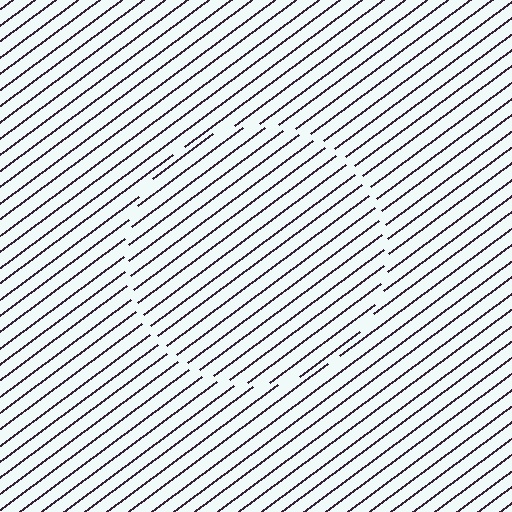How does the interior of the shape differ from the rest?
The interior of the shape contains the same grating, shifted by half a period — the contour is defined by the phase discontinuity where line-ends from the inner and outer gratings abut.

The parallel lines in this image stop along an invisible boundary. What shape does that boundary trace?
An illusory circle. The interior of the shape contains the same grating, shifted by half a period — the contour is defined by the phase discontinuity where line-ends from the inner and outer gratings abut.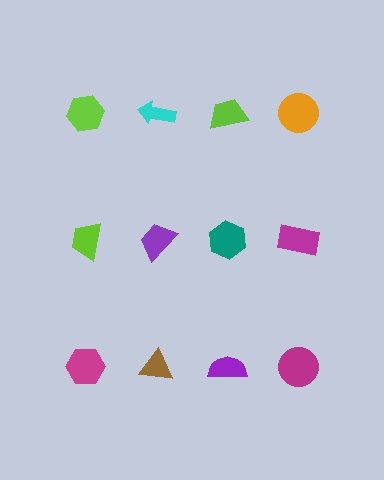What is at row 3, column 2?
A brown triangle.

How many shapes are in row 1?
4 shapes.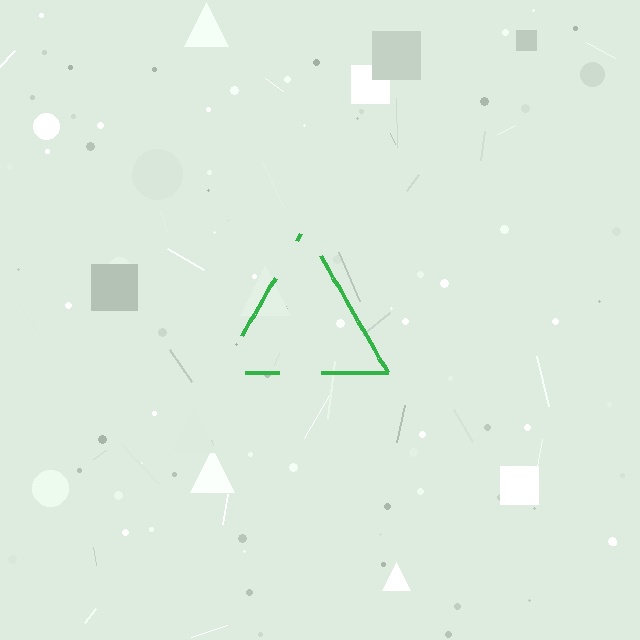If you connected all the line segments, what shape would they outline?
They would outline a triangle.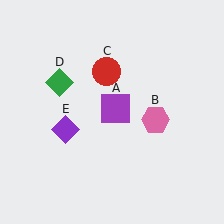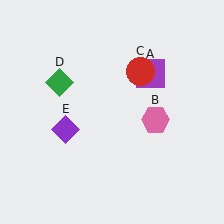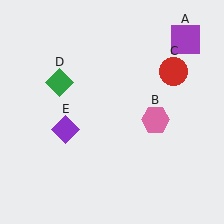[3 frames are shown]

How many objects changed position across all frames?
2 objects changed position: purple square (object A), red circle (object C).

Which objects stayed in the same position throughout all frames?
Pink hexagon (object B) and green diamond (object D) and purple diamond (object E) remained stationary.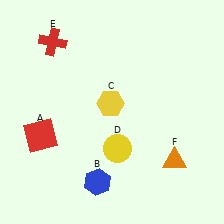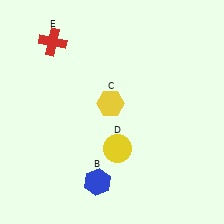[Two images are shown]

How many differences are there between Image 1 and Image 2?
There are 2 differences between the two images.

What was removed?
The orange triangle (F), the red square (A) were removed in Image 2.